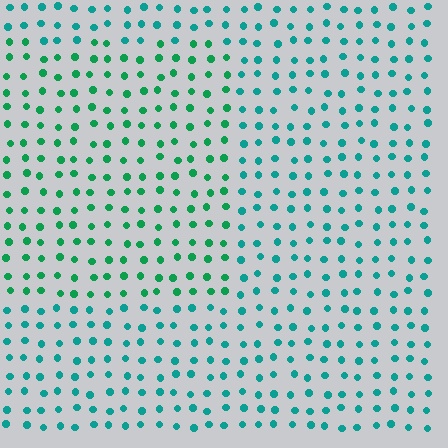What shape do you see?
I see a rectangle.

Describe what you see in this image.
The image is filled with small teal elements in a uniform arrangement. A rectangle-shaped region is visible where the elements are tinted to a slightly different hue, forming a subtle color boundary.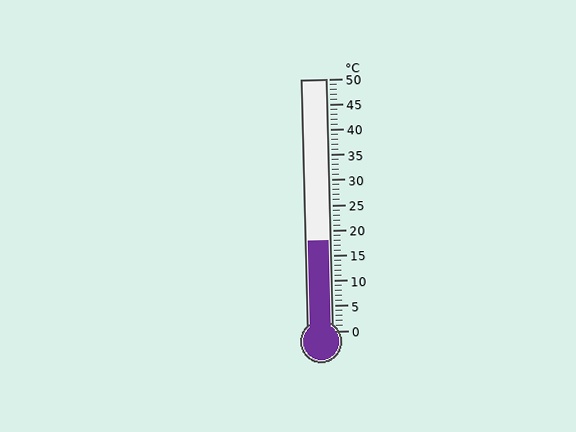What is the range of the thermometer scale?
The thermometer scale ranges from 0°C to 50°C.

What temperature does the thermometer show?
The thermometer shows approximately 18°C.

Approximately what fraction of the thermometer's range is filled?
The thermometer is filled to approximately 35% of its range.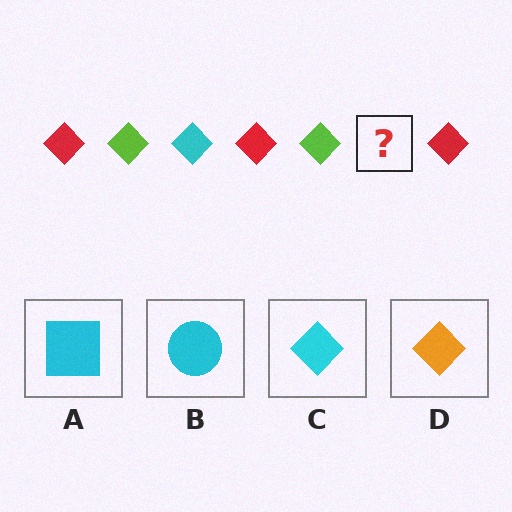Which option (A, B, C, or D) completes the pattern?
C.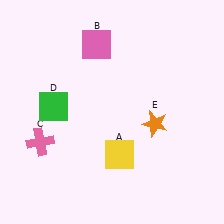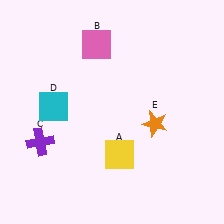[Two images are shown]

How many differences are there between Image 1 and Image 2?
There are 2 differences between the two images.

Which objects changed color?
C changed from pink to purple. D changed from green to cyan.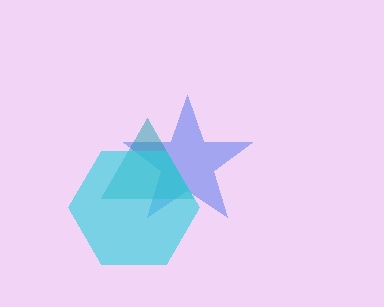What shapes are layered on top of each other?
The layered shapes are: a blue star, a teal triangle, a cyan hexagon.